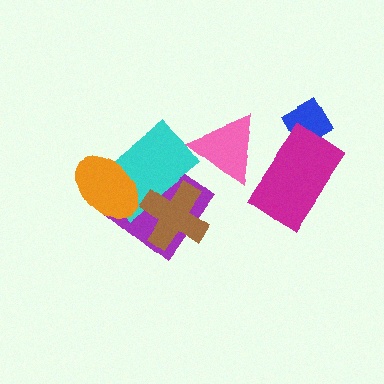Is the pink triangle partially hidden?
Yes, it is partially covered by another shape.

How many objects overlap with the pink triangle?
1 object overlaps with the pink triangle.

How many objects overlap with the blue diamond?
1 object overlaps with the blue diamond.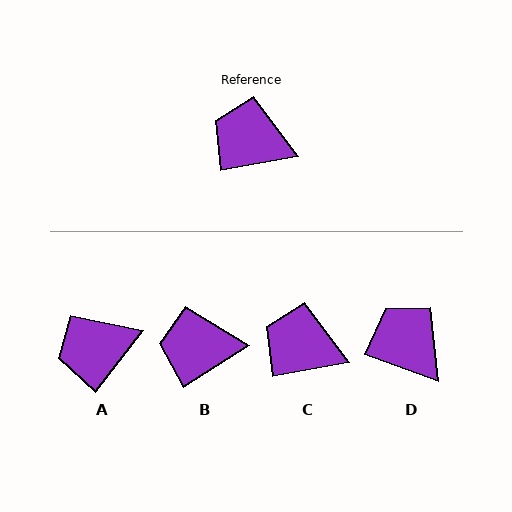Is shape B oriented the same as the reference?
No, it is off by about 22 degrees.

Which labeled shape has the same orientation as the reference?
C.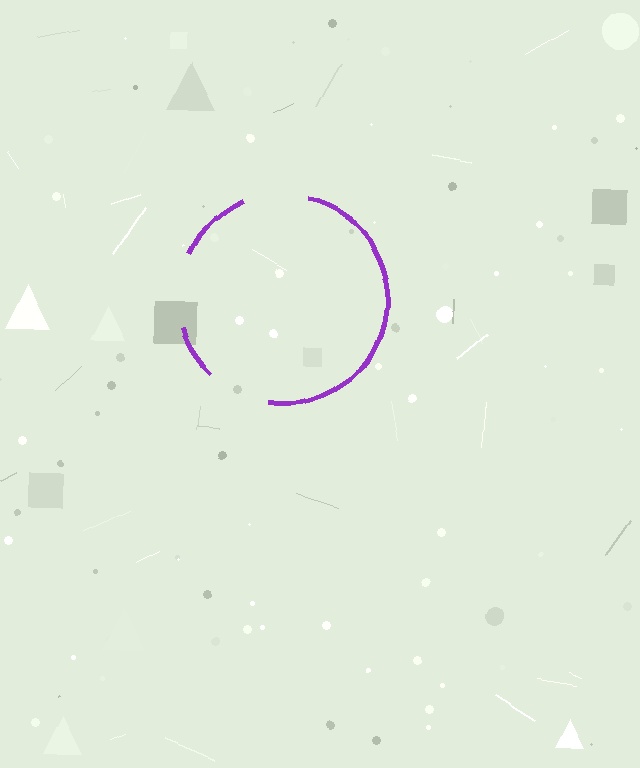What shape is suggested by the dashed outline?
The dashed outline suggests a circle.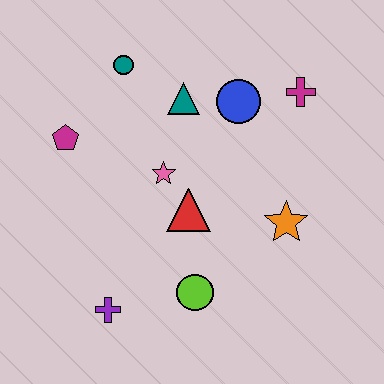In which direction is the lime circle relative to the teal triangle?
The lime circle is below the teal triangle.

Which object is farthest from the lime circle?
The teal circle is farthest from the lime circle.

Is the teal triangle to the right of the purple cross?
Yes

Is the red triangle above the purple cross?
Yes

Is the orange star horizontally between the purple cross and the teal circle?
No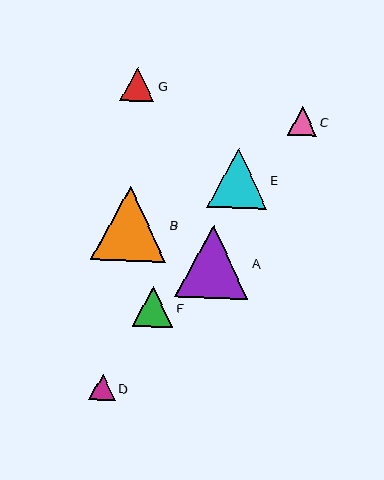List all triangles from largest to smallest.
From largest to smallest: B, A, E, F, G, C, D.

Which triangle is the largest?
Triangle B is the largest with a size of approximately 75 pixels.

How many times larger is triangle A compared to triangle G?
Triangle A is approximately 2.1 times the size of triangle G.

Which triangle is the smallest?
Triangle D is the smallest with a size of approximately 26 pixels.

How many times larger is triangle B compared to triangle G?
Triangle B is approximately 2.2 times the size of triangle G.